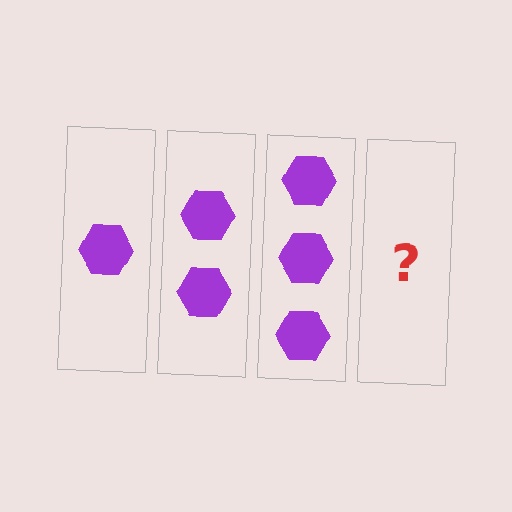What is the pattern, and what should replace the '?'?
The pattern is that each step adds one more hexagon. The '?' should be 4 hexagons.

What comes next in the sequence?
The next element should be 4 hexagons.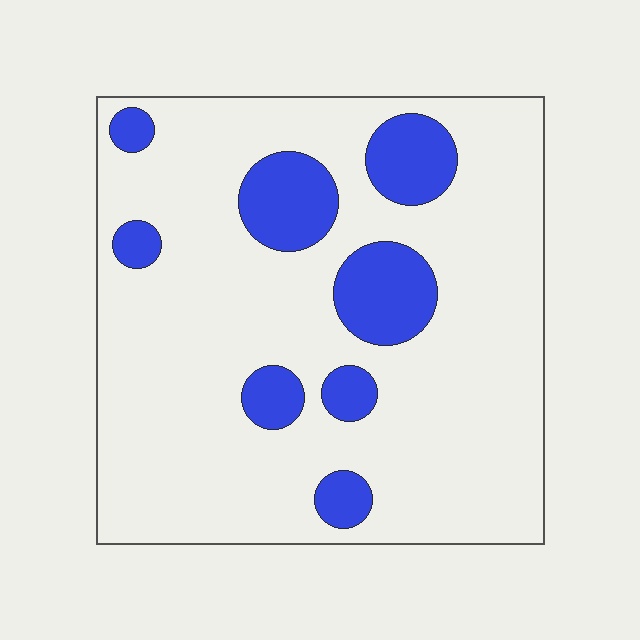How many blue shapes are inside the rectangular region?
8.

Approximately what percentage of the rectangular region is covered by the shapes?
Approximately 20%.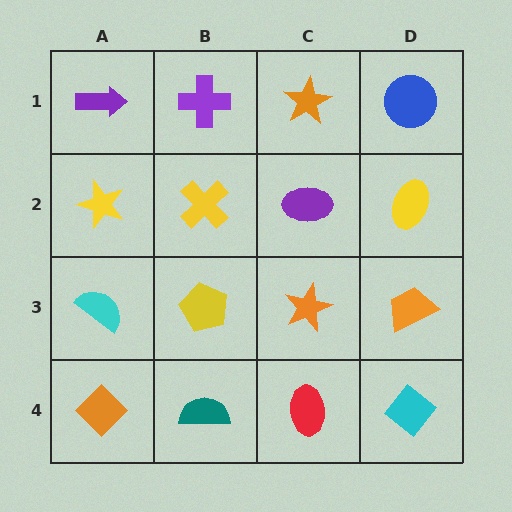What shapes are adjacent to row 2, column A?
A purple arrow (row 1, column A), a cyan semicircle (row 3, column A), a yellow cross (row 2, column B).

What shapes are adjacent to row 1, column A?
A yellow star (row 2, column A), a purple cross (row 1, column B).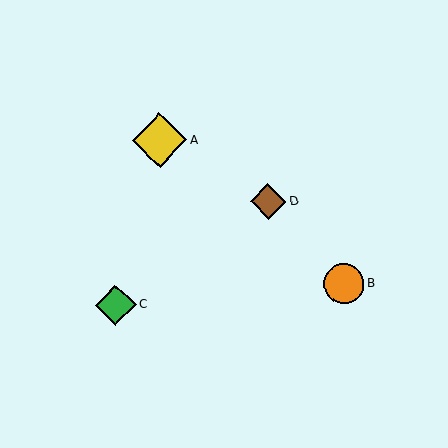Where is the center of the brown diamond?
The center of the brown diamond is at (268, 202).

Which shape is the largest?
The yellow diamond (labeled A) is the largest.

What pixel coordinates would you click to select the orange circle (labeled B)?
Click at (344, 284) to select the orange circle B.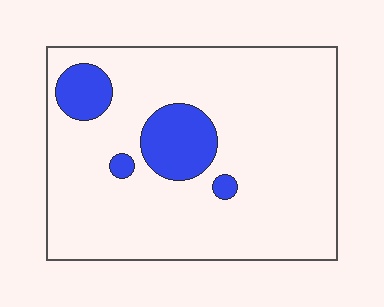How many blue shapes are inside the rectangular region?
4.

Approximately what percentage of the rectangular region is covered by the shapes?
Approximately 15%.